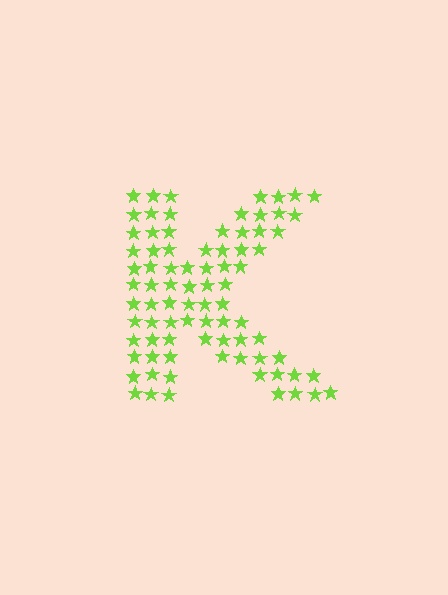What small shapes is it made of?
It is made of small stars.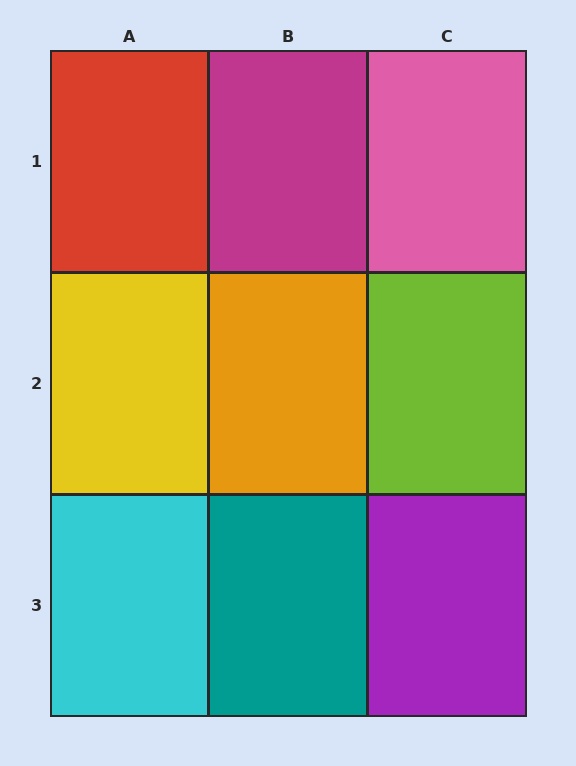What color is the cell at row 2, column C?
Lime.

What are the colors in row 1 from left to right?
Red, magenta, pink.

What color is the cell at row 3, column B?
Teal.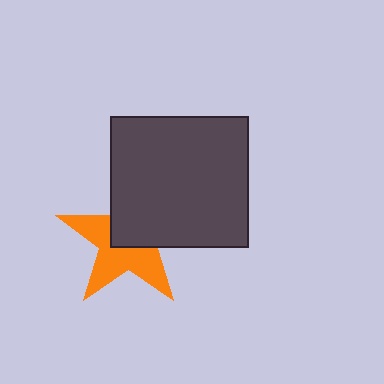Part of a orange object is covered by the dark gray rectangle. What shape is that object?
It is a star.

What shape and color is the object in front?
The object in front is a dark gray rectangle.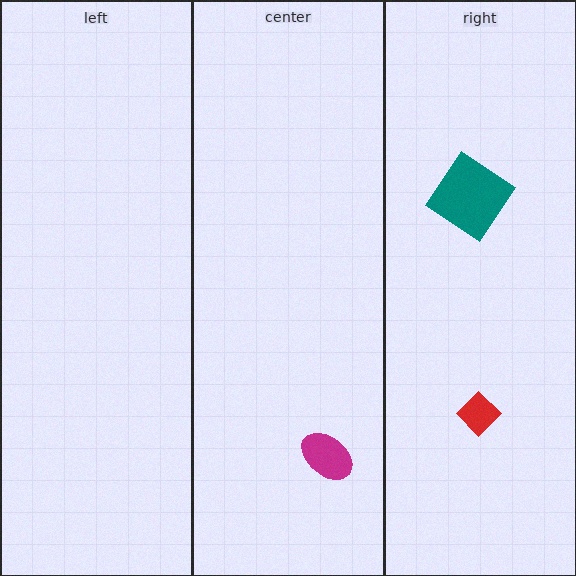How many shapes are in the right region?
2.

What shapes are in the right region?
The red diamond, the teal diamond.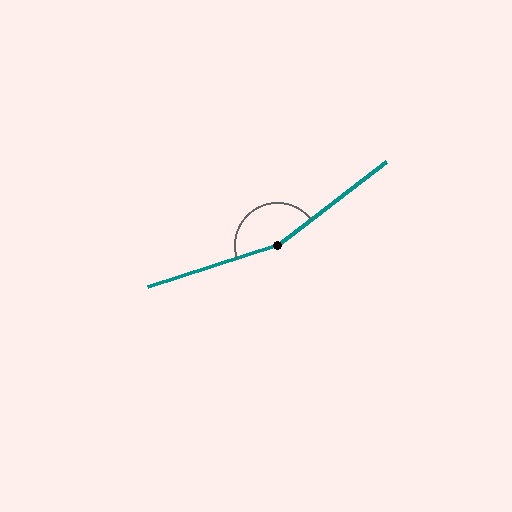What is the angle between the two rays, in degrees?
Approximately 160 degrees.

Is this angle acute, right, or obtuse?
It is obtuse.